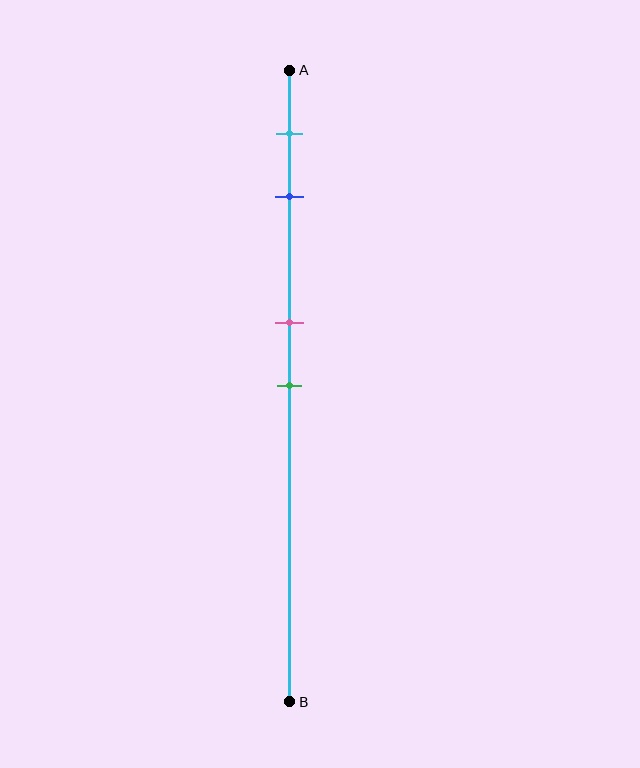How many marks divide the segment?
There are 4 marks dividing the segment.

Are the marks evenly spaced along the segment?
No, the marks are not evenly spaced.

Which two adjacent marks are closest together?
The pink and green marks are the closest adjacent pair.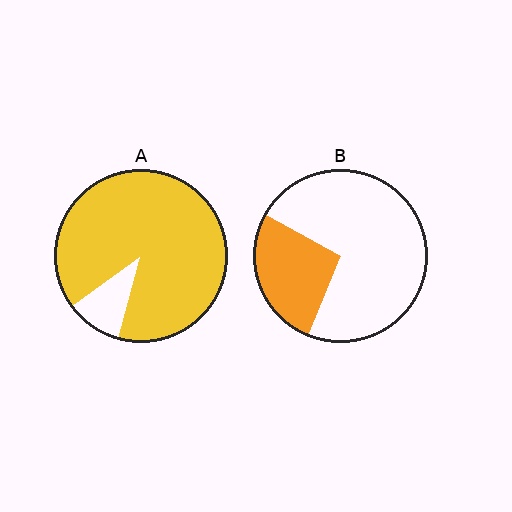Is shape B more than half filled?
No.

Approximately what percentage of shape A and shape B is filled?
A is approximately 90% and B is approximately 25%.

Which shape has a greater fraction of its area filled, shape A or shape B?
Shape A.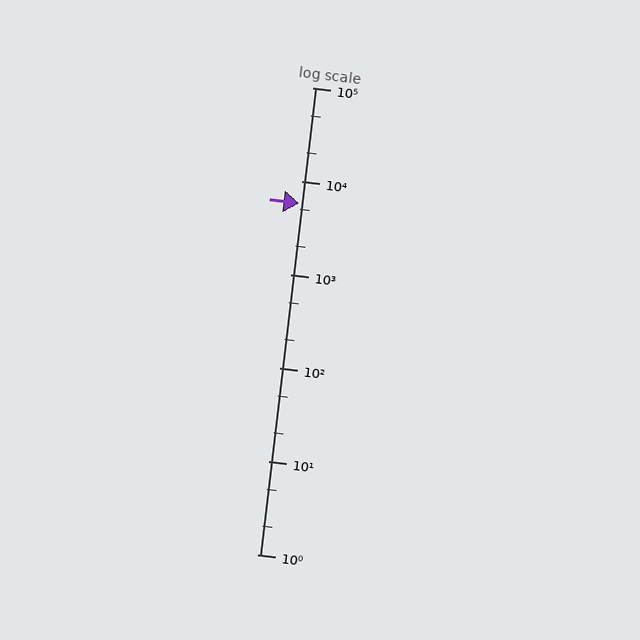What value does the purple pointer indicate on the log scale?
The pointer indicates approximately 5700.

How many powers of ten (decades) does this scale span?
The scale spans 5 decades, from 1 to 100000.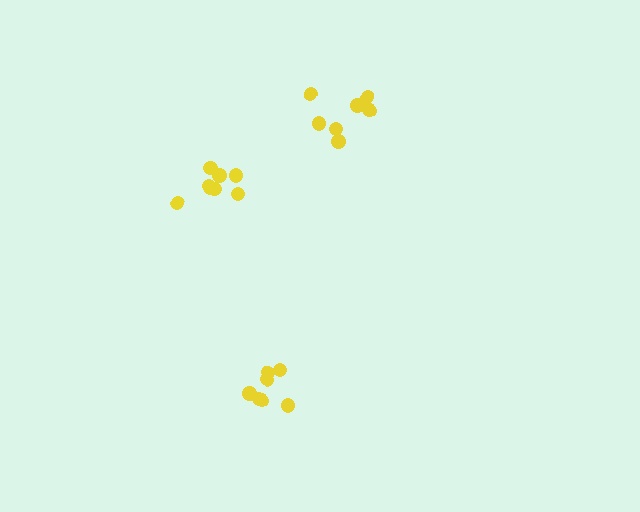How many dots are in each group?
Group 1: 7 dots, Group 2: 8 dots, Group 3: 7 dots (22 total).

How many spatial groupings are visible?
There are 3 spatial groupings.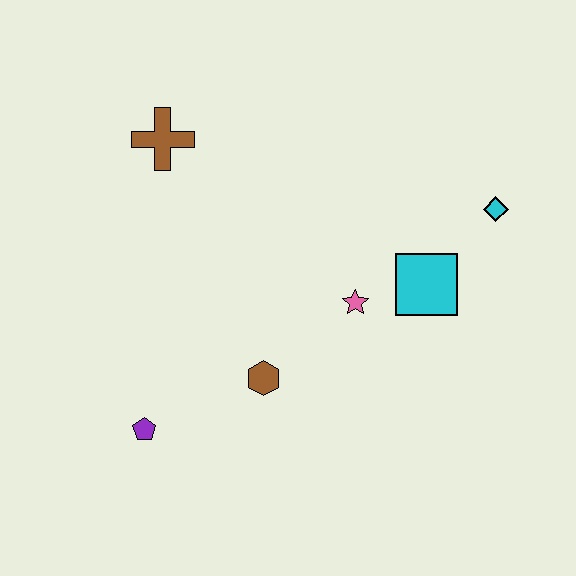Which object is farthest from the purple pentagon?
The cyan diamond is farthest from the purple pentagon.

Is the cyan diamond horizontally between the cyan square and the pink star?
No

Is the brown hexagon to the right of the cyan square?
No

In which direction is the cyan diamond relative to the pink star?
The cyan diamond is to the right of the pink star.